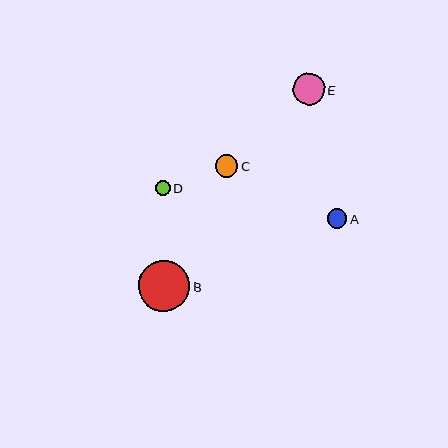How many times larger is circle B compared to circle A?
Circle B is approximately 2.6 times the size of circle A.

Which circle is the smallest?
Circle D is the smallest with a size of approximately 15 pixels.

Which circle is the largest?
Circle B is the largest with a size of approximately 51 pixels.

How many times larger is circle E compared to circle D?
Circle E is approximately 2.1 times the size of circle D.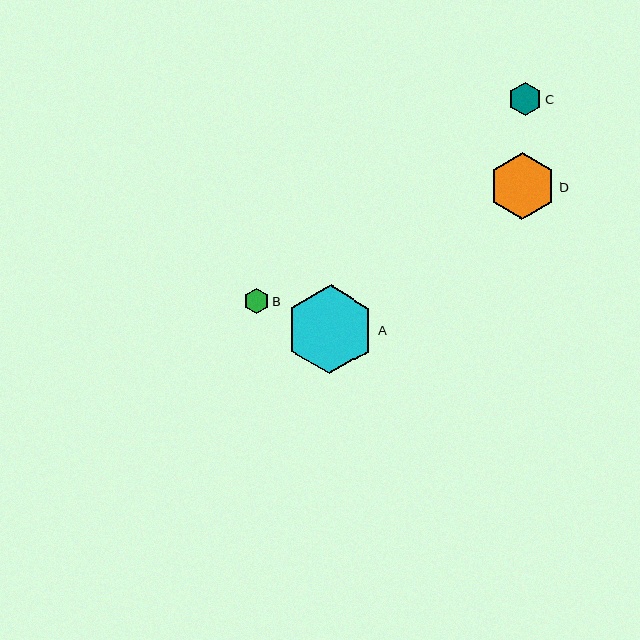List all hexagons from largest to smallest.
From largest to smallest: A, D, C, B.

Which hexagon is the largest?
Hexagon A is the largest with a size of approximately 89 pixels.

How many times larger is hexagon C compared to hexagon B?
Hexagon C is approximately 1.3 times the size of hexagon B.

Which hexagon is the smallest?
Hexagon B is the smallest with a size of approximately 25 pixels.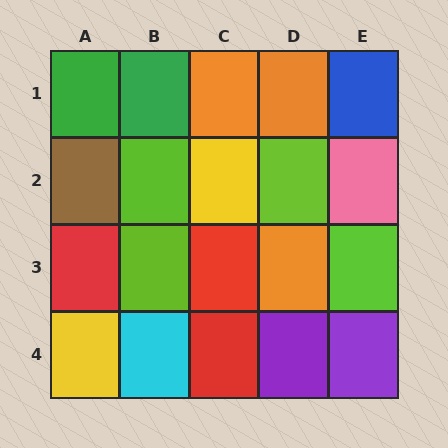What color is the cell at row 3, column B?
Lime.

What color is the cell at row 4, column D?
Purple.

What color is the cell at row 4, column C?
Red.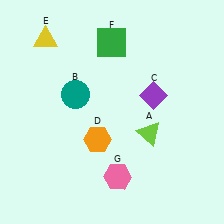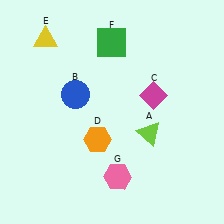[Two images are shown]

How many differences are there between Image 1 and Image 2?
There are 2 differences between the two images.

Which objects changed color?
B changed from teal to blue. C changed from purple to magenta.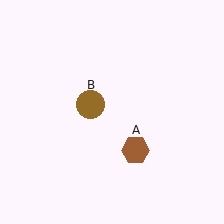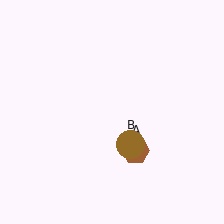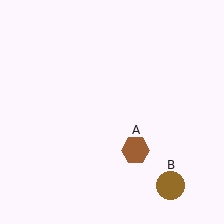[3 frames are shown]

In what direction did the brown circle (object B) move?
The brown circle (object B) moved down and to the right.